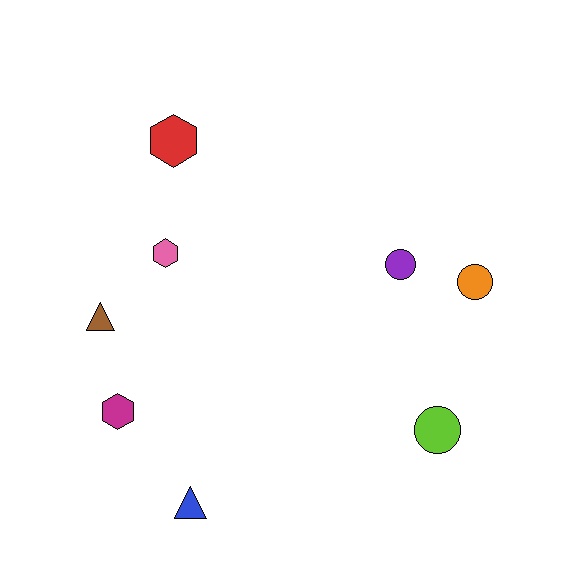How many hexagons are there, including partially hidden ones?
There are 3 hexagons.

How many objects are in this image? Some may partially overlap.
There are 8 objects.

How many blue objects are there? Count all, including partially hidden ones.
There is 1 blue object.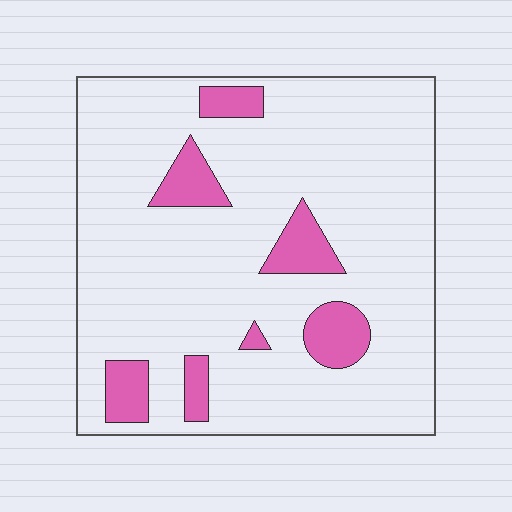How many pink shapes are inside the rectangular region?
7.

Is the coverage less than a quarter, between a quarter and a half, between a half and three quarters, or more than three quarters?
Less than a quarter.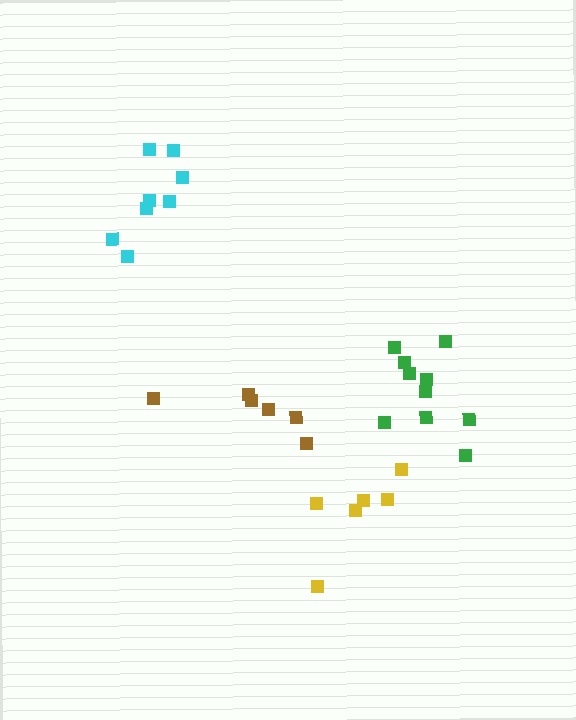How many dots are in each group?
Group 1: 10 dots, Group 2: 6 dots, Group 3: 6 dots, Group 4: 8 dots (30 total).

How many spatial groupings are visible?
There are 4 spatial groupings.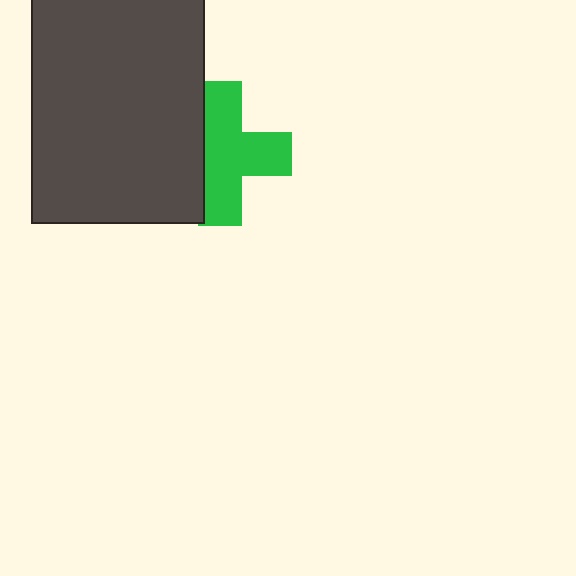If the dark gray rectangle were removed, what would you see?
You would see the complete green cross.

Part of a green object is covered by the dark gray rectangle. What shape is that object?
It is a cross.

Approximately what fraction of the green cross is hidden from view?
Roughly 31% of the green cross is hidden behind the dark gray rectangle.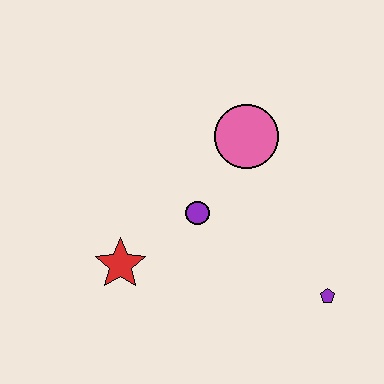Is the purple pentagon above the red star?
No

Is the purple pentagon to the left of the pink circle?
No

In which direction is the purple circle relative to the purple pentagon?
The purple circle is to the left of the purple pentagon.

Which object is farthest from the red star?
The purple pentagon is farthest from the red star.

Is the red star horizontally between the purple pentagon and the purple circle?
No